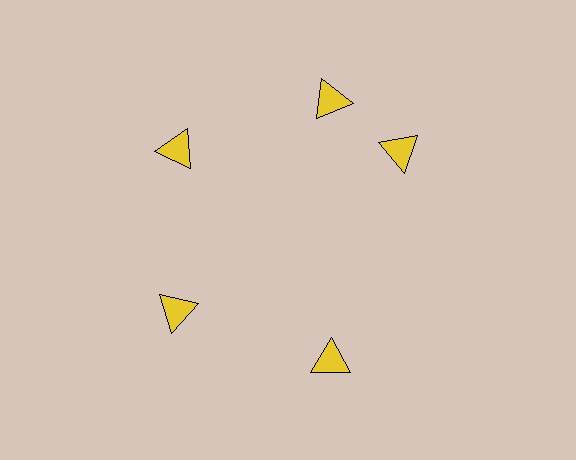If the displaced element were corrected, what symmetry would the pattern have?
It would have 5-fold rotational symmetry — the pattern would map onto itself every 72 degrees.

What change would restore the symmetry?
The symmetry would be restored by rotating it back into even spacing with its neighbors so that all 5 triangles sit at equal angles and equal distance from the center.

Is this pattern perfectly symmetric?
No. The 5 yellow triangles are arranged in a ring, but one element near the 3 o'clock position is rotated out of alignment along the ring, breaking the 5-fold rotational symmetry.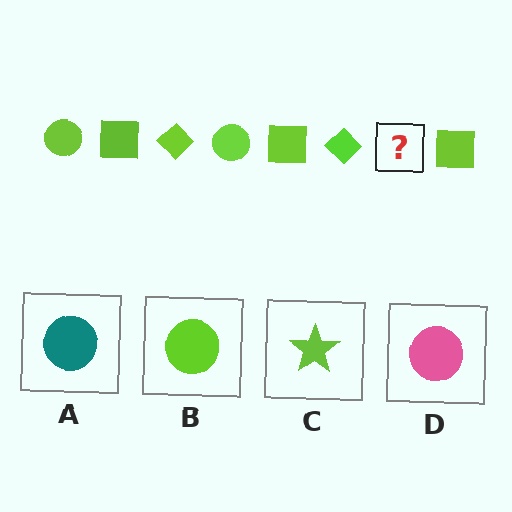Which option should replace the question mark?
Option B.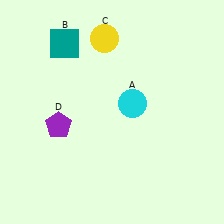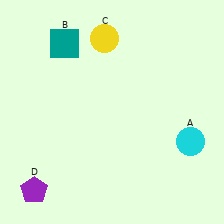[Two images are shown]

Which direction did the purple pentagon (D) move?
The purple pentagon (D) moved down.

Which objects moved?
The objects that moved are: the cyan circle (A), the purple pentagon (D).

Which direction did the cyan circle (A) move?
The cyan circle (A) moved right.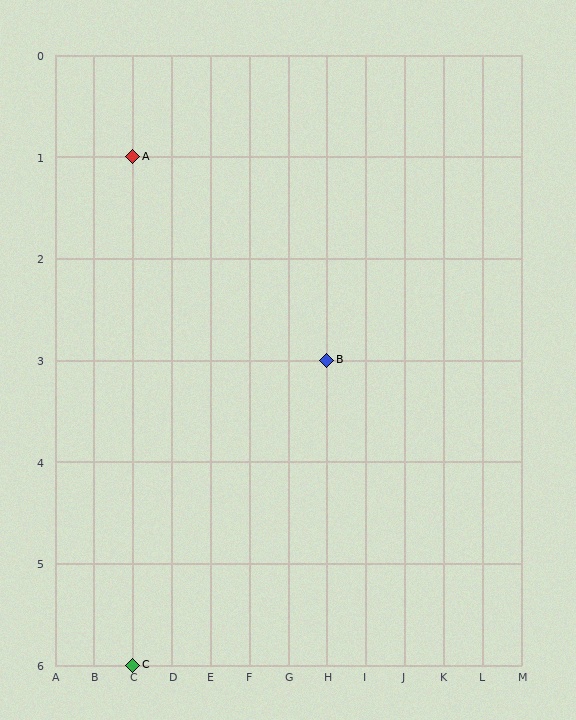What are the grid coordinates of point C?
Point C is at grid coordinates (C, 6).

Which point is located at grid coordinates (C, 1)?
Point A is at (C, 1).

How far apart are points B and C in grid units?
Points B and C are 5 columns and 3 rows apart (about 5.8 grid units diagonally).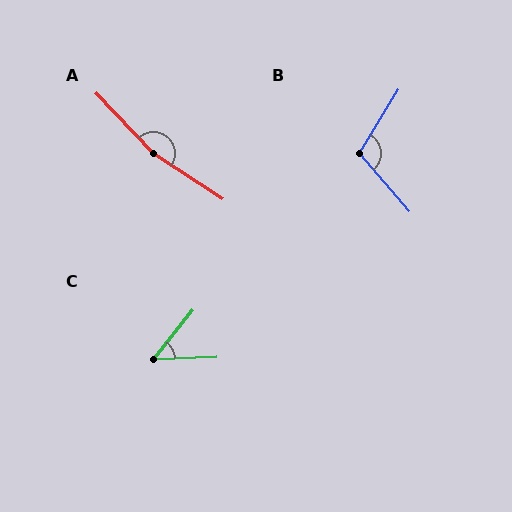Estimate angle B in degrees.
Approximately 108 degrees.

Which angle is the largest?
A, at approximately 167 degrees.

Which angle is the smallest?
C, at approximately 48 degrees.